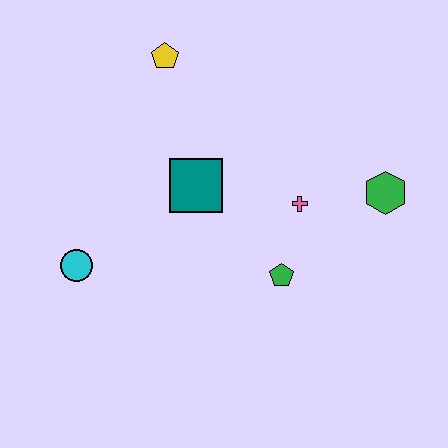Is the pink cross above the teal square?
No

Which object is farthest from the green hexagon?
The cyan circle is farthest from the green hexagon.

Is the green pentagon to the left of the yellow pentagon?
No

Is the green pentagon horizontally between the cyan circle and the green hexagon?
Yes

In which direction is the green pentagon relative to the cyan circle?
The green pentagon is to the right of the cyan circle.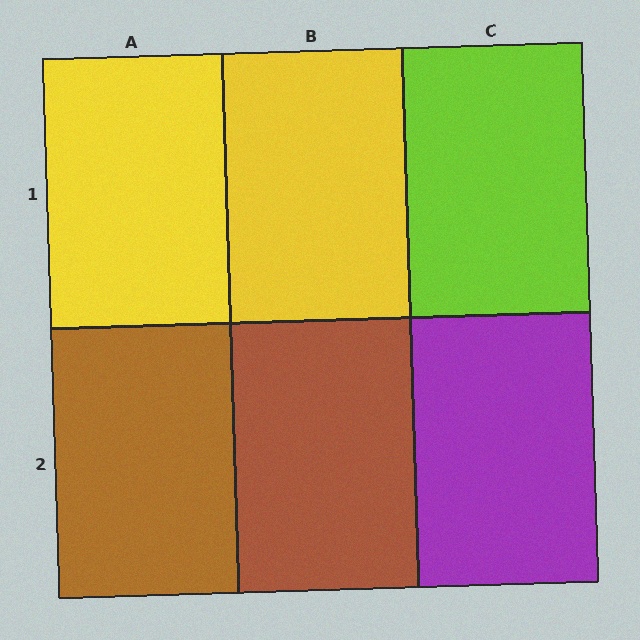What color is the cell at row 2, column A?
Brown.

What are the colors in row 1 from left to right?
Yellow, yellow, lime.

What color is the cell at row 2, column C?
Purple.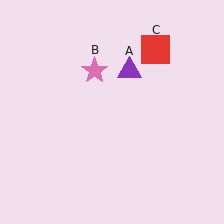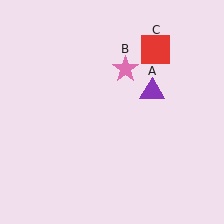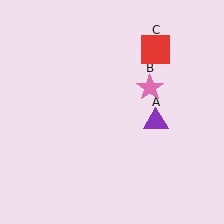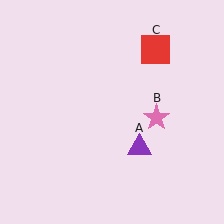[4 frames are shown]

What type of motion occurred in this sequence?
The purple triangle (object A), pink star (object B) rotated clockwise around the center of the scene.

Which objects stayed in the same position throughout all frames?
Red square (object C) remained stationary.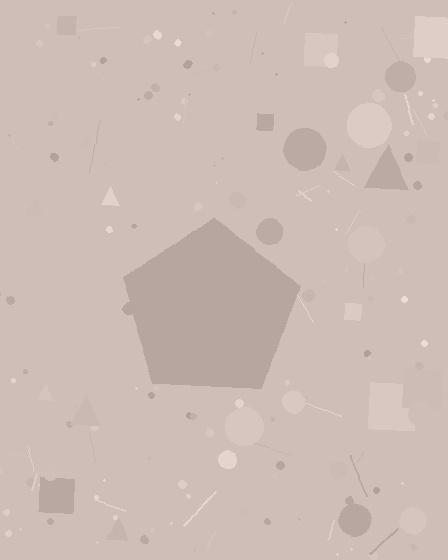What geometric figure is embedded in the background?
A pentagon is embedded in the background.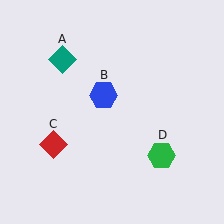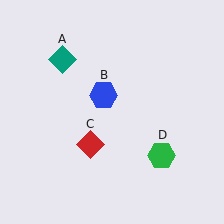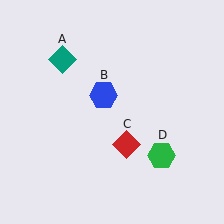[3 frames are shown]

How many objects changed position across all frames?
1 object changed position: red diamond (object C).